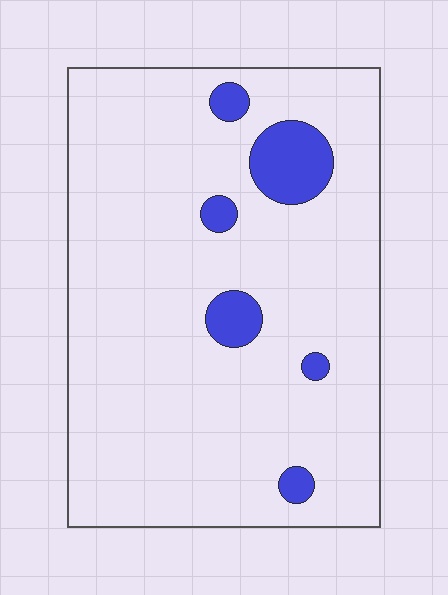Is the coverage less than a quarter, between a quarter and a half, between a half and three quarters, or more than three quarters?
Less than a quarter.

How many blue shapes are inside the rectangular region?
6.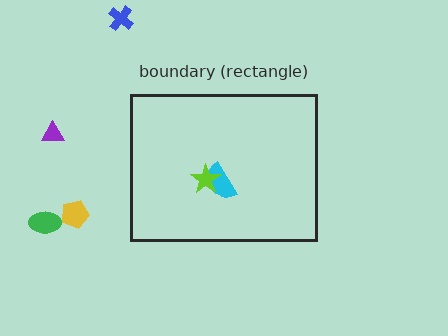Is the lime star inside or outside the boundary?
Inside.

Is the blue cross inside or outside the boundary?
Outside.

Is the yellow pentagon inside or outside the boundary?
Outside.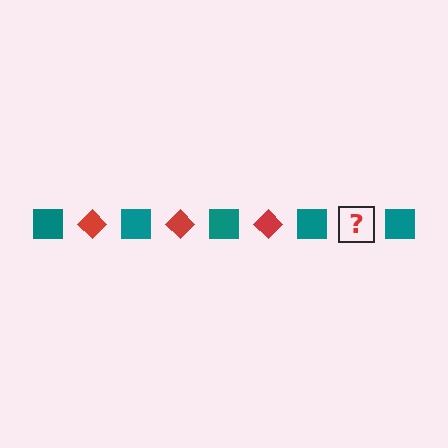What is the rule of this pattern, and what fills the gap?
The rule is that the pattern alternates between teal square and red diamond. The gap should be filled with a red diamond.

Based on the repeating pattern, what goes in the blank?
The blank should be a red diamond.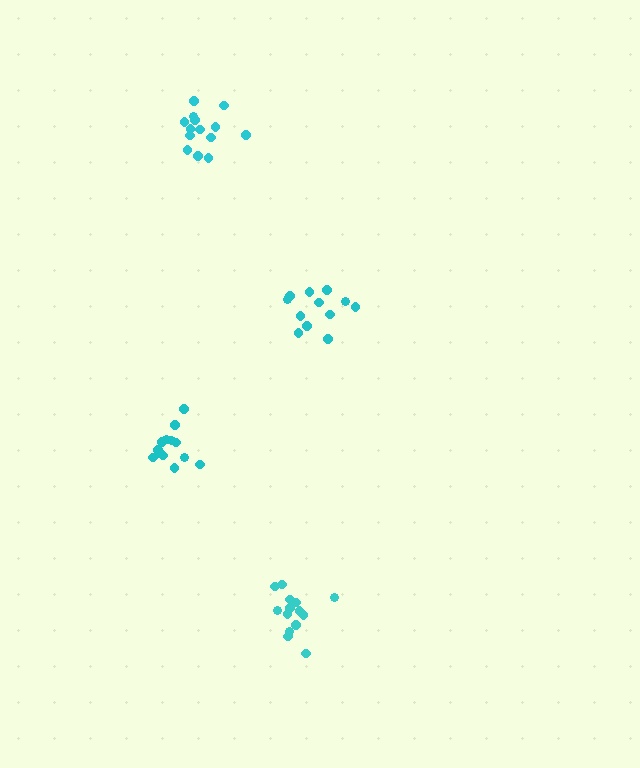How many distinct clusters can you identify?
There are 4 distinct clusters.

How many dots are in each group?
Group 1: 14 dots, Group 2: 14 dots, Group 3: 13 dots, Group 4: 13 dots (54 total).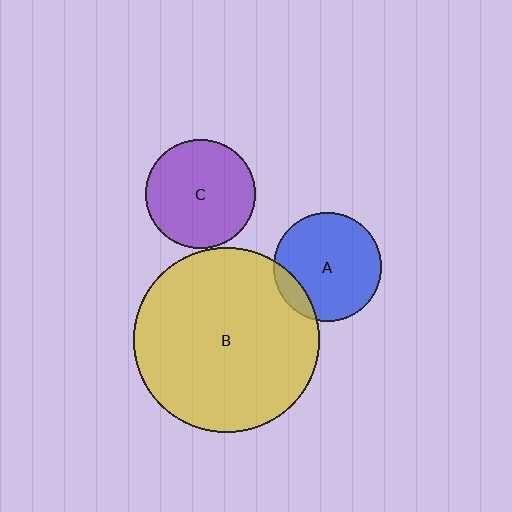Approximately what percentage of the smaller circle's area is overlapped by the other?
Approximately 10%.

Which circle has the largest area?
Circle B (yellow).